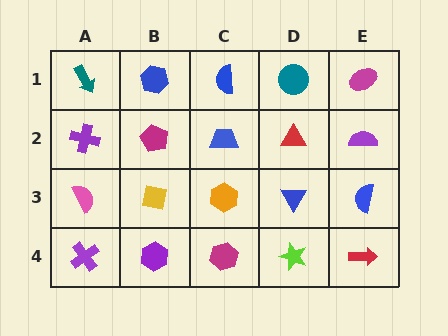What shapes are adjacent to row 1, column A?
A purple cross (row 2, column A), a blue hexagon (row 1, column B).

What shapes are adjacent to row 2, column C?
A blue semicircle (row 1, column C), an orange hexagon (row 3, column C), a magenta pentagon (row 2, column B), a red triangle (row 2, column D).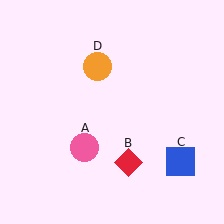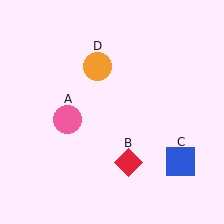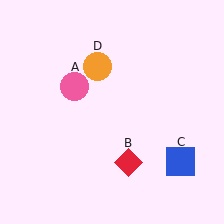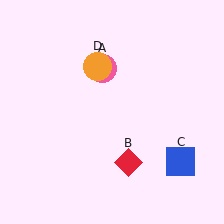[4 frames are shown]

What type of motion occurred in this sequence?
The pink circle (object A) rotated clockwise around the center of the scene.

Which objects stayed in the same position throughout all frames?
Red diamond (object B) and blue square (object C) and orange circle (object D) remained stationary.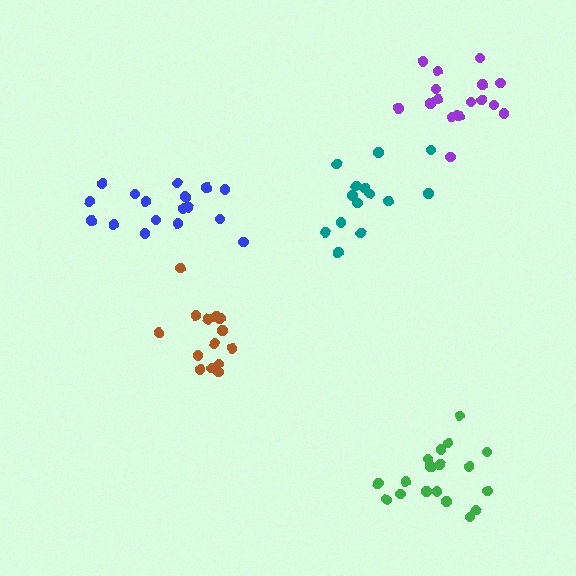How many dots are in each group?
Group 1: 14 dots, Group 2: 18 dots, Group 3: 14 dots, Group 4: 17 dots, Group 5: 17 dots (80 total).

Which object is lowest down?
The green cluster is bottommost.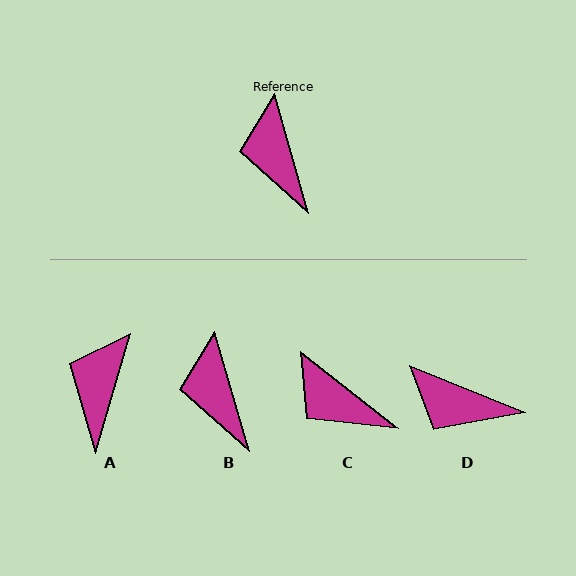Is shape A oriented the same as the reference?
No, it is off by about 32 degrees.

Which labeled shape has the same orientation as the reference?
B.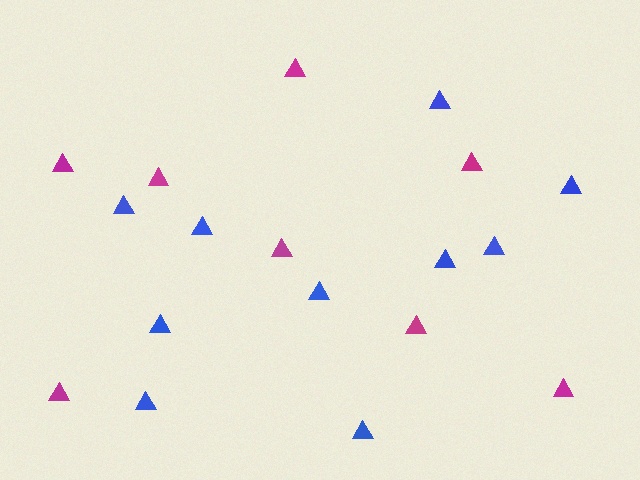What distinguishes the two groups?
There are 2 groups: one group of blue triangles (10) and one group of magenta triangles (8).